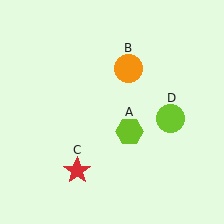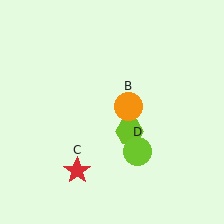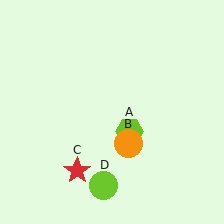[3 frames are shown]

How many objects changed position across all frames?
2 objects changed position: orange circle (object B), lime circle (object D).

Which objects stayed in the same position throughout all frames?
Lime hexagon (object A) and red star (object C) remained stationary.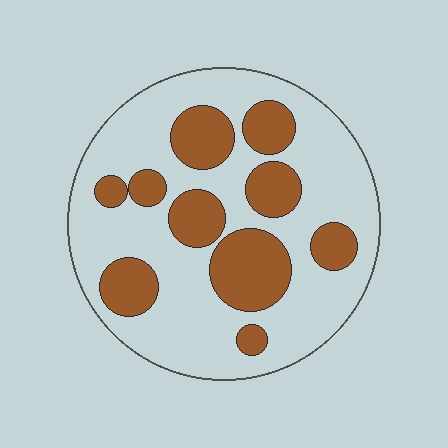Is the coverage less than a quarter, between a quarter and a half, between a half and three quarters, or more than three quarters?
Between a quarter and a half.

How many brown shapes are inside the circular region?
10.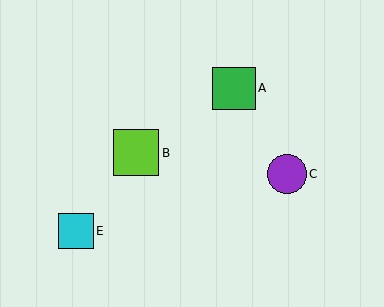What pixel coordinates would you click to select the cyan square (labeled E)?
Click at (76, 231) to select the cyan square E.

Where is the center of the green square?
The center of the green square is at (234, 88).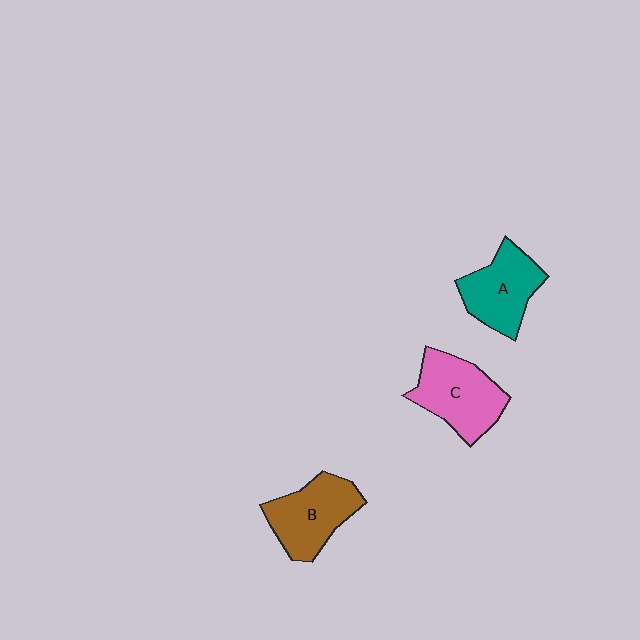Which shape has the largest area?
Shape C (pink).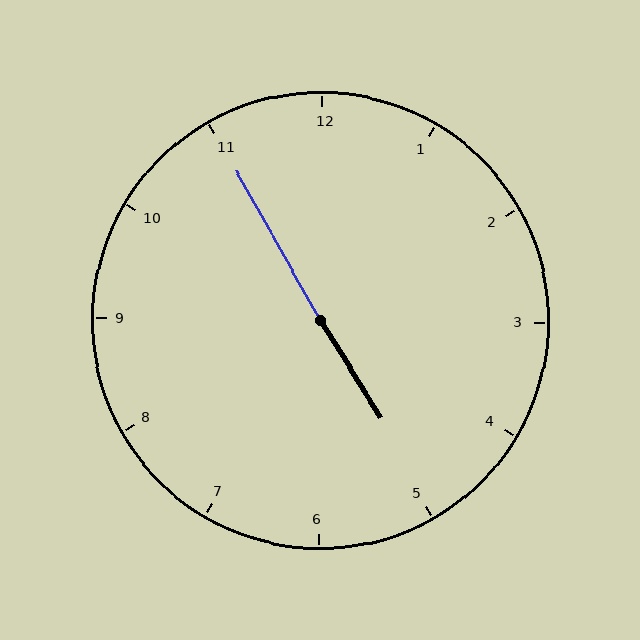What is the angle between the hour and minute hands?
Approximately 178 degrees.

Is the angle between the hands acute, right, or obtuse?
It is obtuse.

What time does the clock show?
4:55.